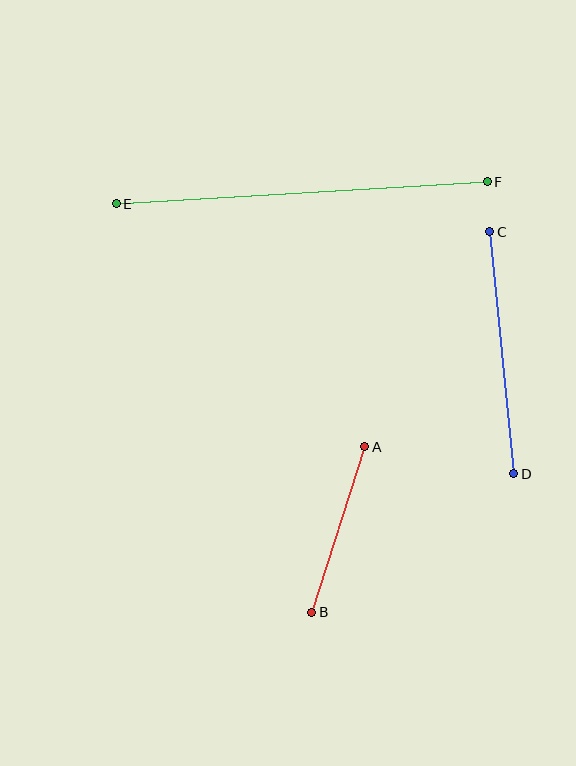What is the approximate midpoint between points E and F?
The midpoint is at approximately (302, 193) pixels.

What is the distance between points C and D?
The distance is approximately 243 pixels.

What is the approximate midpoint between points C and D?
The midpoint is at approximately (502, 353) pixels.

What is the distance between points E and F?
The distance is approximately 372 pixels.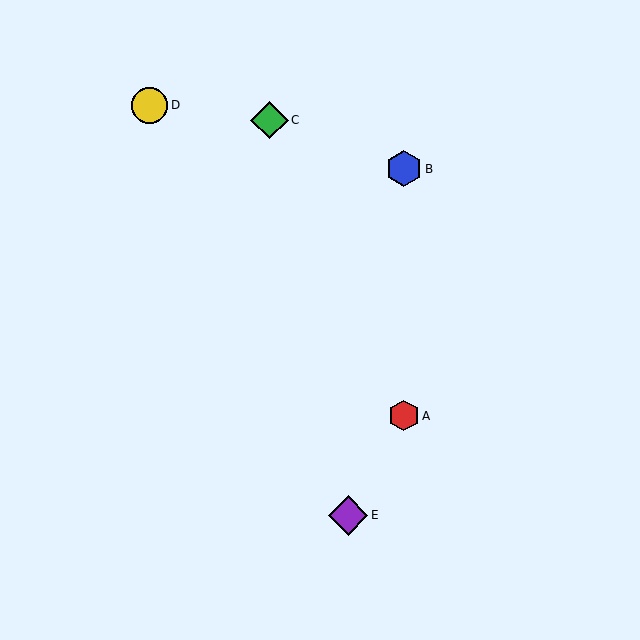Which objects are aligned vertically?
Objects A, B are aligned vertically.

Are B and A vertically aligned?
Yes, both are at x≈404.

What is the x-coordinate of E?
Object E is at x≈348.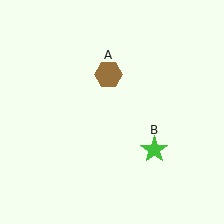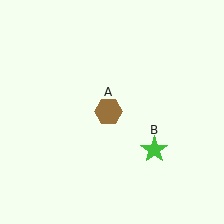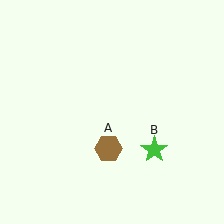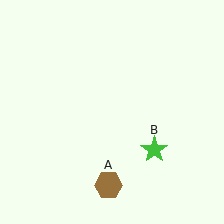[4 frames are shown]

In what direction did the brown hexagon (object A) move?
The brown hexagon (object A) moved down.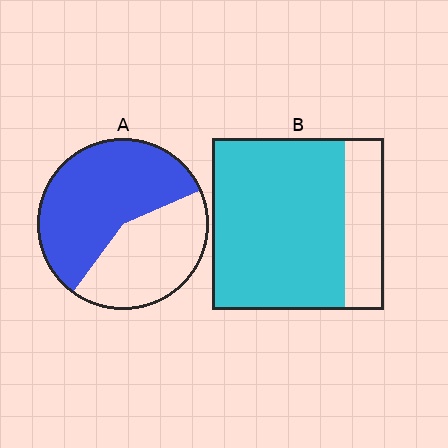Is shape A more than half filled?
Yes.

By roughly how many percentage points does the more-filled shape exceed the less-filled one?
By roughly 20 percentage points (B over A).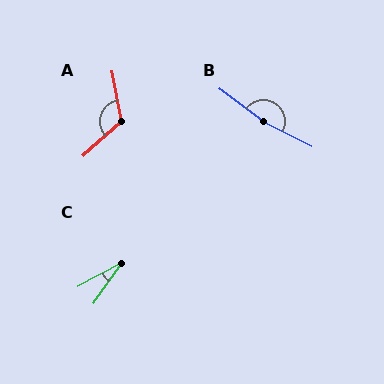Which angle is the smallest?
C, at approximately 27 degrees.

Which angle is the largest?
B, at approximately 170 degrees.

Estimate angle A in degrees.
Approximately 121 degrees.